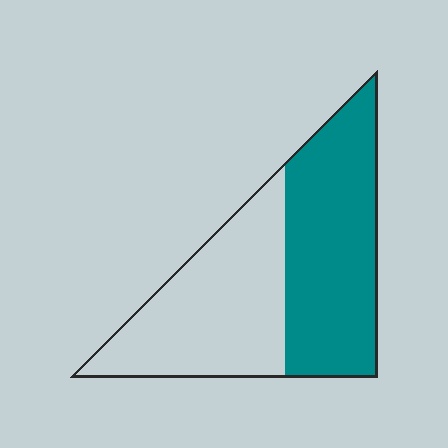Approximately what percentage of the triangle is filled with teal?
Approximately 50%.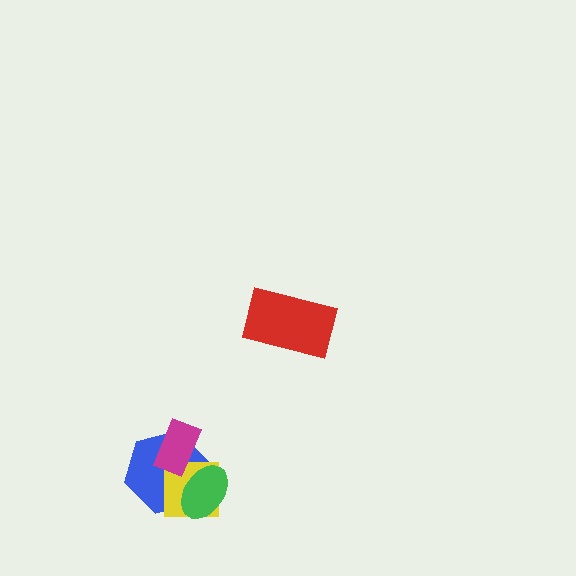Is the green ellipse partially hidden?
No, no other shape covers it.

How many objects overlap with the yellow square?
3 objects overlap with the yellow square.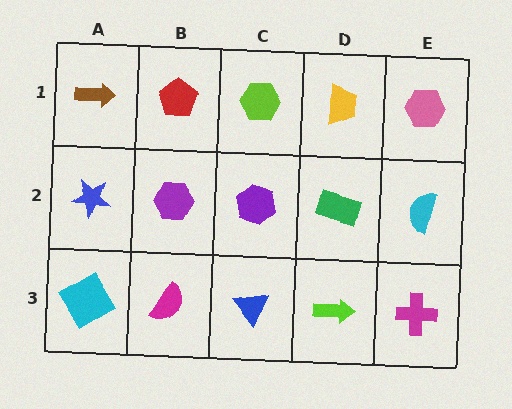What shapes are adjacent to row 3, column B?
A purple hexagon (row 2, column B), a cyan diamond (row 3, column A), a blue triangle (row 3, column C).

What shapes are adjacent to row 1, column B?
A purple hexagon (row 2, column B), a brown arrow (row 1, column A), a lime hexagon (row 1, column C).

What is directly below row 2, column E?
A magenta cross.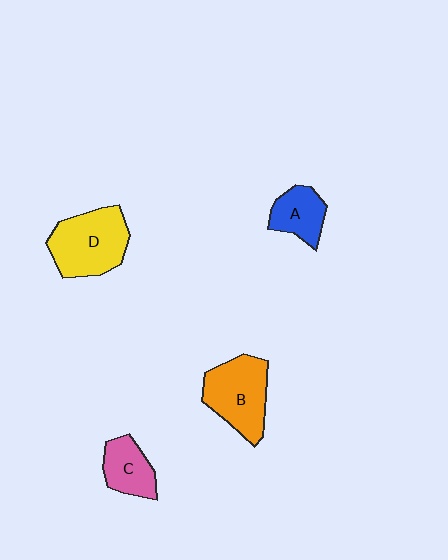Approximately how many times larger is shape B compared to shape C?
Approximately 1.7 times.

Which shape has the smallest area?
Shape A (blue).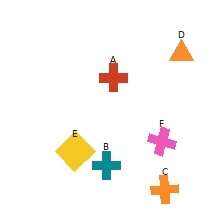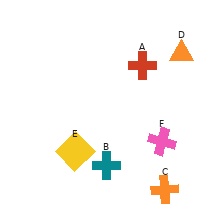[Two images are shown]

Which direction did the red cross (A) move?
The red cross (A) moved right.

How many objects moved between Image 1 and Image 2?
1 object moved between the two images.